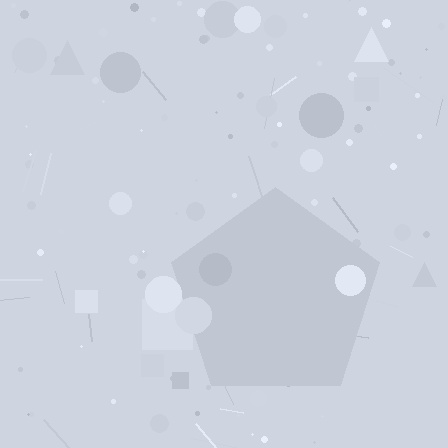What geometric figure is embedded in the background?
A pentagon is embedded in the background.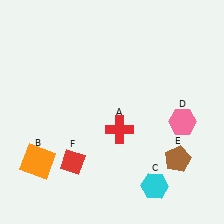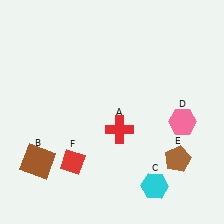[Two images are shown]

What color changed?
The square (B) changed from orange in Image 1 to brown in Image 2.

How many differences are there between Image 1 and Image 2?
There is 1 difference between the two images.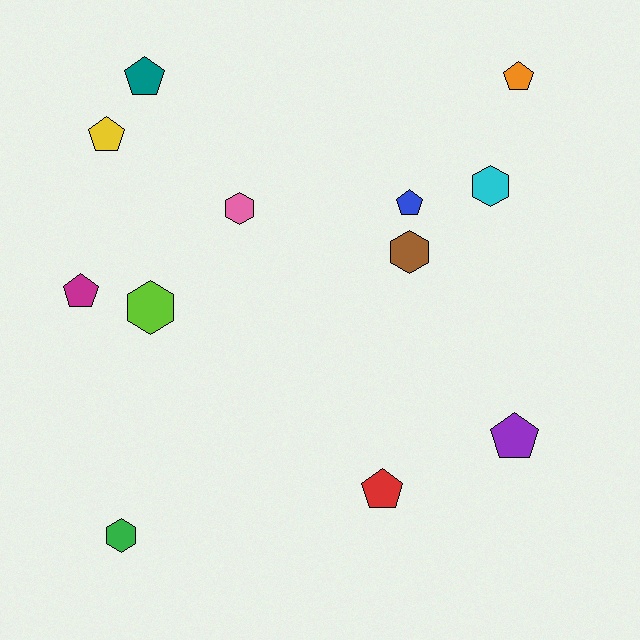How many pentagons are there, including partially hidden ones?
There are 7 pentagons.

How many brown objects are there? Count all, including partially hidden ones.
There is 1 brown object.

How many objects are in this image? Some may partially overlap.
There are 12 objects.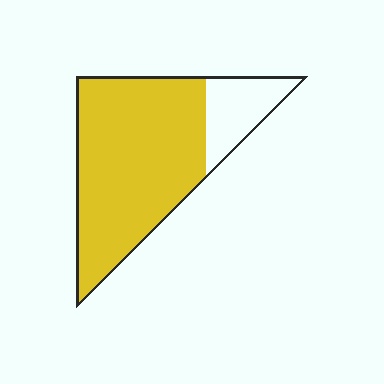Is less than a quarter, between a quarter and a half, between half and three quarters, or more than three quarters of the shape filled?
More than three quarters.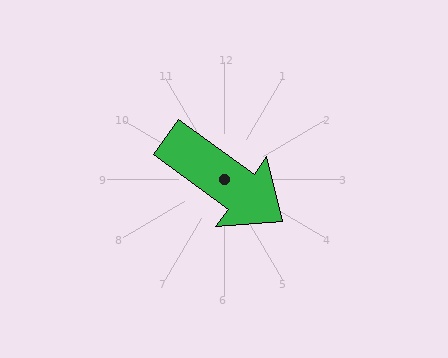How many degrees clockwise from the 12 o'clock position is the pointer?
Approximately 126 degrees.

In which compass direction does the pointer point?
Southeast.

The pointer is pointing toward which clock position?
Roughly 4 o'clock.